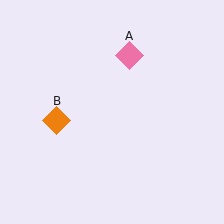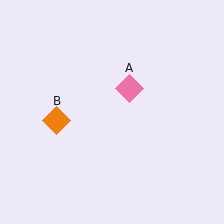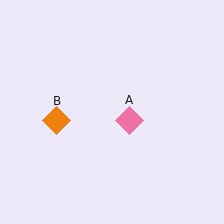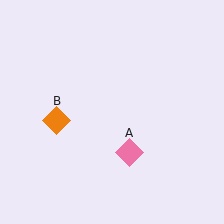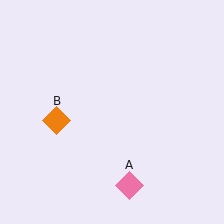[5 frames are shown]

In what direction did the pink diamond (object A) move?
The pink diamond (object A) moved down.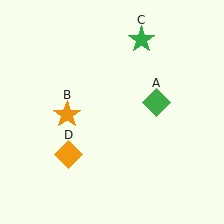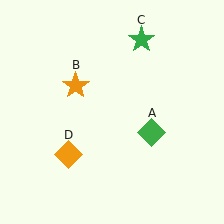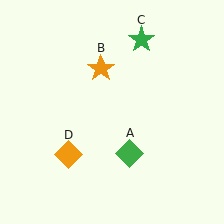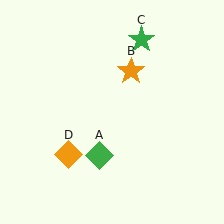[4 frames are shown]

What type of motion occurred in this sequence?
The green diamond (object A), orange star (object B) rotated clockwise around the center of the scene.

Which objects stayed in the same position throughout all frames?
Green star (object C) and orange diamond (object D) remained stationary.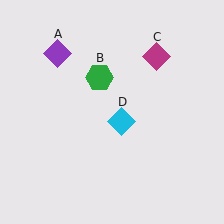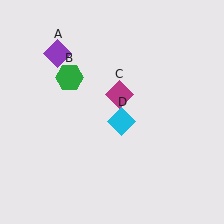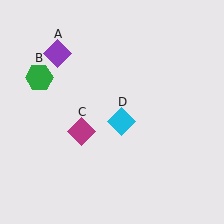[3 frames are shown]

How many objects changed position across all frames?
2 objects changed position: green hexagon (object B), magenta diamond (object C).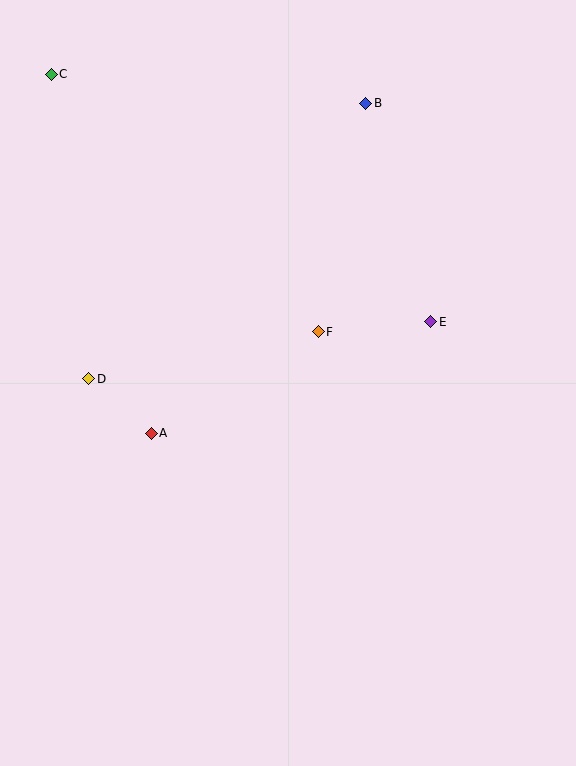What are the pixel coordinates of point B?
Point B is at (366, 103).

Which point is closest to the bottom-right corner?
Point E is closest to the bottom-right corner.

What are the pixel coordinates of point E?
Point E is at (431, 322).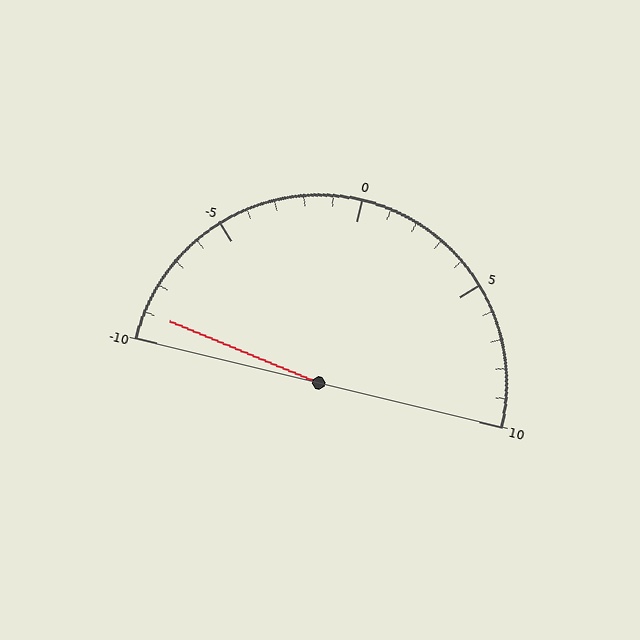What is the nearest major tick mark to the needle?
The nearest major tick mark is -10.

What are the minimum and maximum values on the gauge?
The gauge ranges from -10 to 10.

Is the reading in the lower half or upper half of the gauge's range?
The reading is in the lower half of the range (-10 to 10).